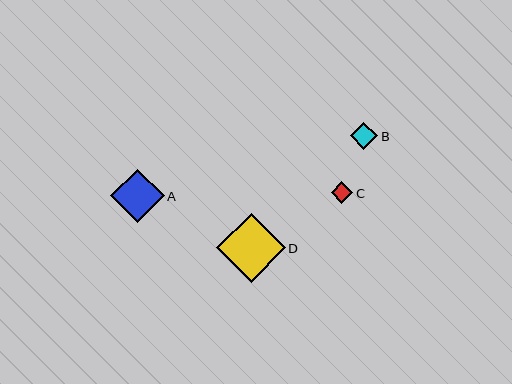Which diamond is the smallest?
Diamond C is the smallest with a size of approximately 21 pixels.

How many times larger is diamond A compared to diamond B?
Diamond A is approximately 1.9 times the size of diamond B.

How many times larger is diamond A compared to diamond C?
Diamond A is approximately 2.5 times the size of diamond C.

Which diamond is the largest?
Diamond D is the largest with a size of approximately 69 pixels.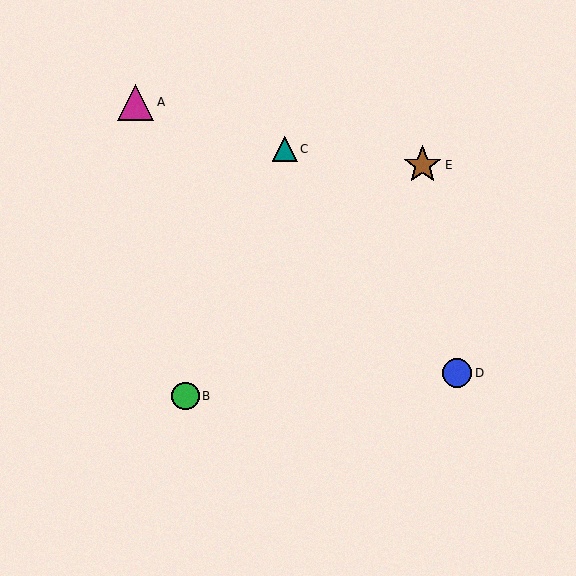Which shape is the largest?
The brown star (labeled E) is the largest.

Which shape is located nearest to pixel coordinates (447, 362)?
The blue circle (labeled D) at (457, 373) is nearest to that location.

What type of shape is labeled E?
Shape E is a brown star.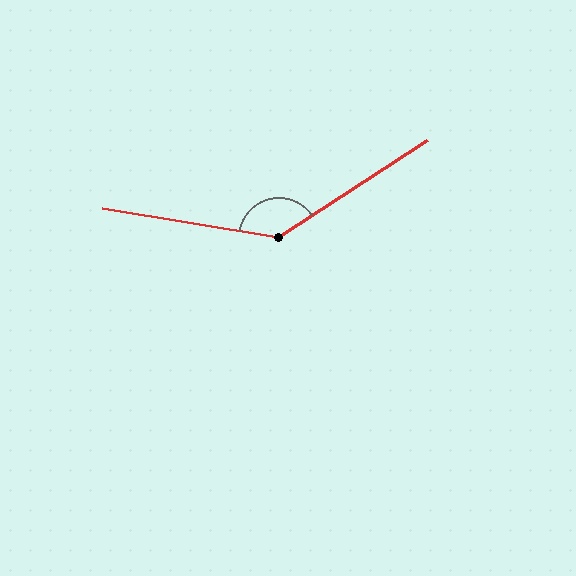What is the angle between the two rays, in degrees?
Approximately 137 degrees.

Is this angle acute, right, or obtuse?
It is obtuse.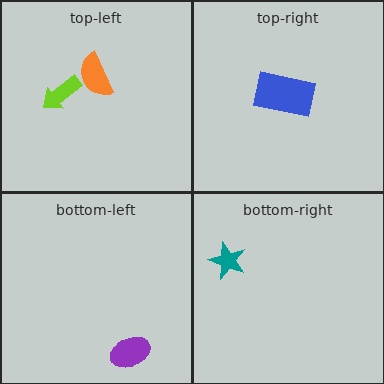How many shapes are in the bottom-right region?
1.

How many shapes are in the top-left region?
2.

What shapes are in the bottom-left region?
The purple ellipse.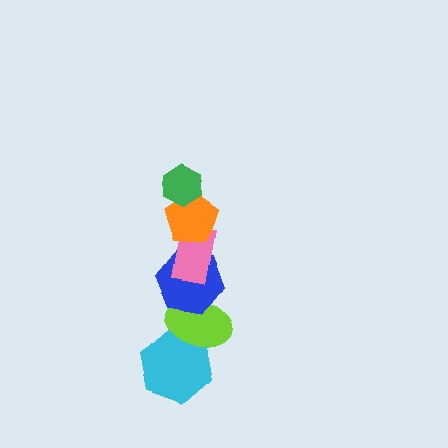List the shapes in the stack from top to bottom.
From top to bottom: the green hexagon, the orange pentagon, the pink rectangle, the blue hexagon, the lime ellipse, the cyan hexagon.